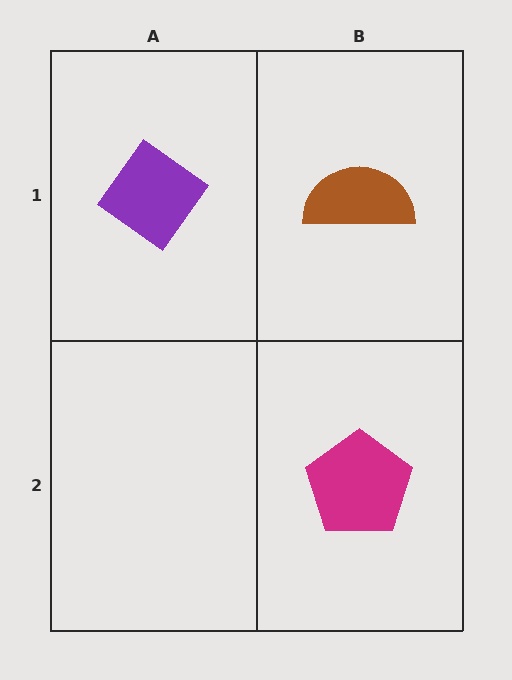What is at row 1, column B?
A brown semicircle.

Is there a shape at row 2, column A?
No, that cell is empty.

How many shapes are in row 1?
2 shapes.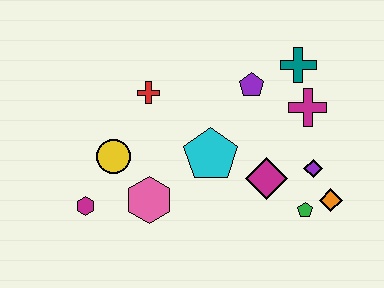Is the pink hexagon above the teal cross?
No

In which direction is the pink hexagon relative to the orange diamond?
The pink hexagon is to the left of the orange diamond.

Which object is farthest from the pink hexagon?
The teal cross is farthest from the pink hexagon.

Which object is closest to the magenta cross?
The teal cross is closest to the magenta cross.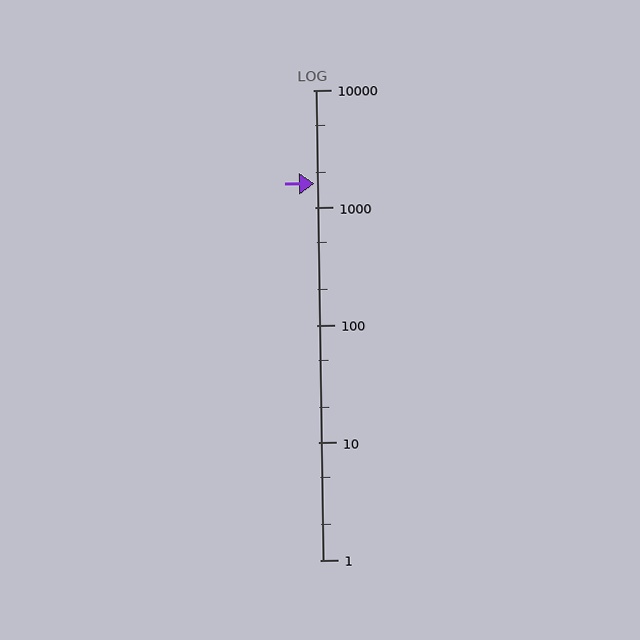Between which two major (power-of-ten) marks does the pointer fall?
The pointer is between 1000 and 10000.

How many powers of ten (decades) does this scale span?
The scale spans 4 decades, from 1 to 10000.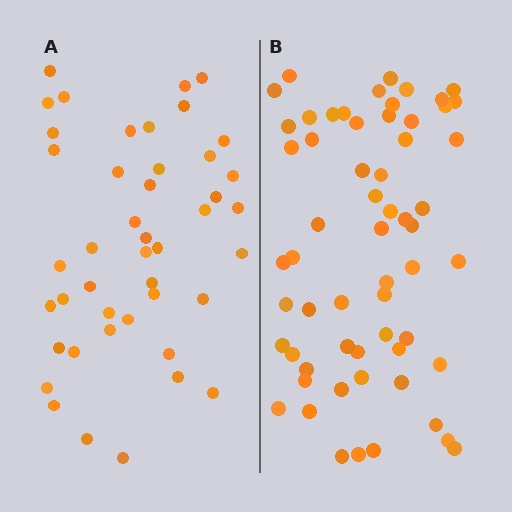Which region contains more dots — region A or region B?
Region B (the right region) has more dots.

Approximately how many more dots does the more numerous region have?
Region B has approximately 15 more dots than region A.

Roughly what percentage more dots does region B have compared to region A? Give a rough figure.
About 35% more.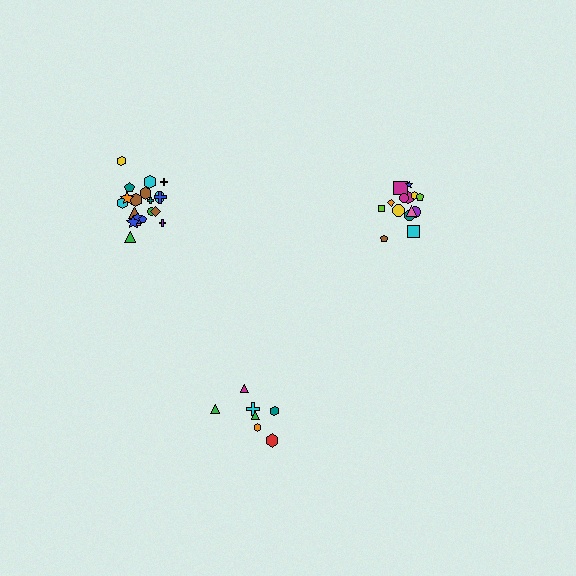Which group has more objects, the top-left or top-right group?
The top-left group.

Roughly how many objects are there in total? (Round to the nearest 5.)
Roughly 45 objects in total.